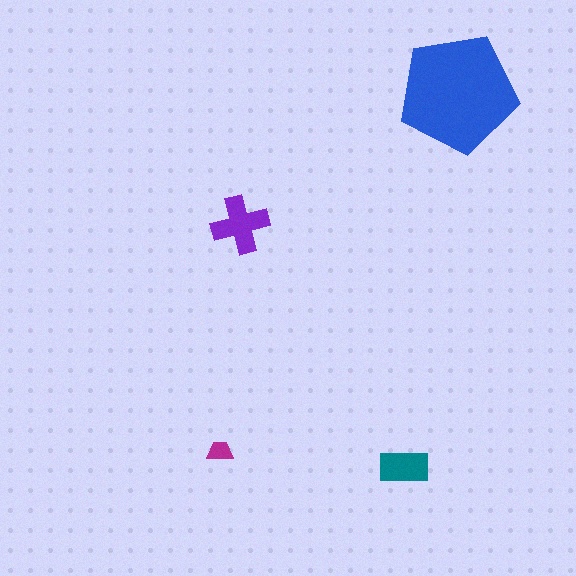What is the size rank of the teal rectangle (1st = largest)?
3rd.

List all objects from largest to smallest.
The blue pentagon, the purple cross, the teal rectangle, the magenta trapezoid.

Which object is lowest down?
The teal rectangle is bottommost.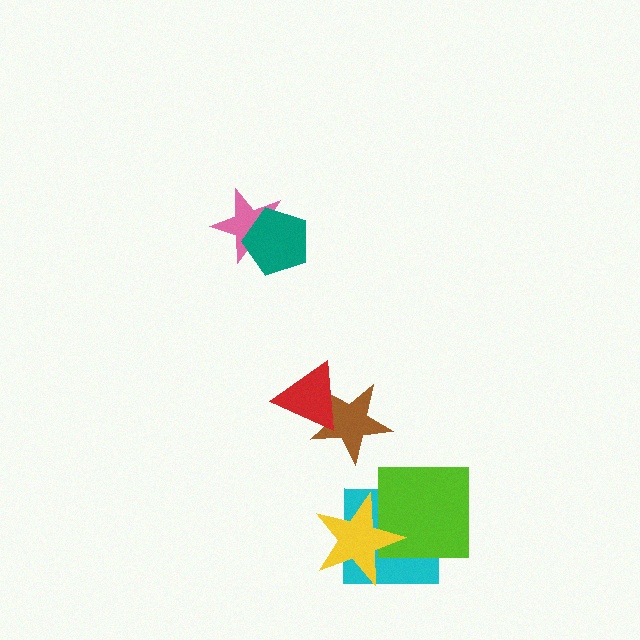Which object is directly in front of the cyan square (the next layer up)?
The lime square is directly in front of the cyan square.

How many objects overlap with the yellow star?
2 objects overlap with the yellow star.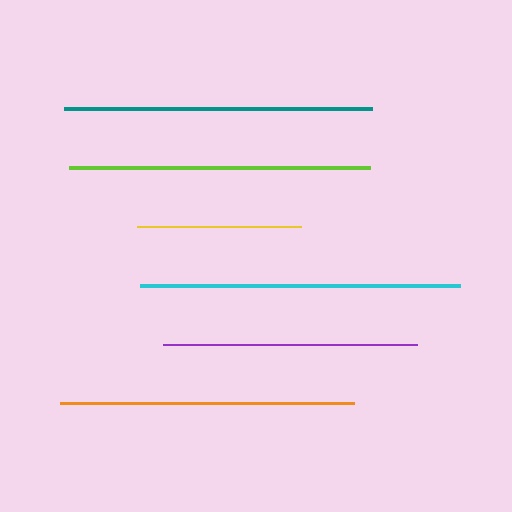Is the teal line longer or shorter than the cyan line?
The cyan line is longer than the teal line.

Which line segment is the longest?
The cyan line is the longest at approximately 320 pixels.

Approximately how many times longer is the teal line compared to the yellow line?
The teal line is approximately 1.9 times the length of the yellow line.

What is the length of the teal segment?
The teal segment is approximately 308 pixels long.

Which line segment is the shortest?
The yellow line is the shortest at approximately 165 pixels.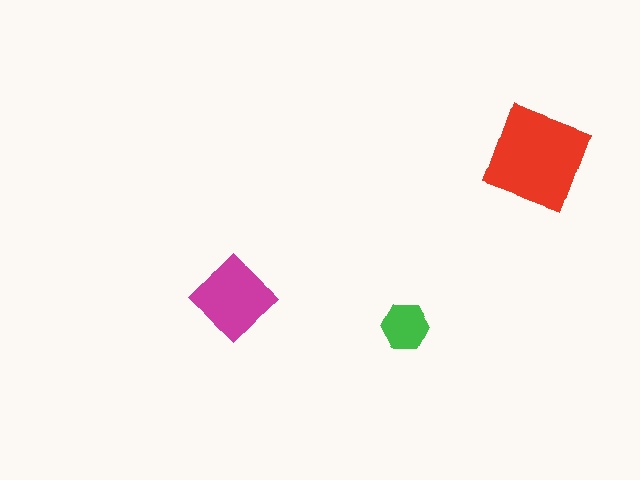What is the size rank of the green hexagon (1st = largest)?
3rd.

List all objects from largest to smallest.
The red square, the magenta diamond, the green hexagon.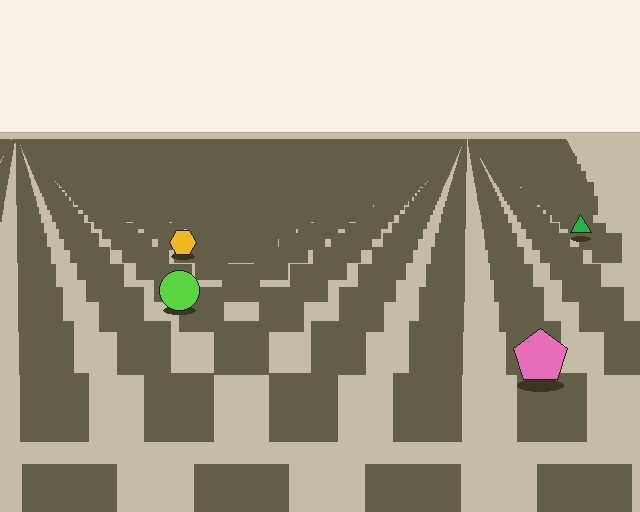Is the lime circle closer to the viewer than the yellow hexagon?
Yes. The lime circle is closer — you can tell from the texture gradient: the ground texture is coarser near it.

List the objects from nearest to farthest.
From nearest to farthest: the pink pentagon, the lime circle, the yellow hexagon, the green triangle.